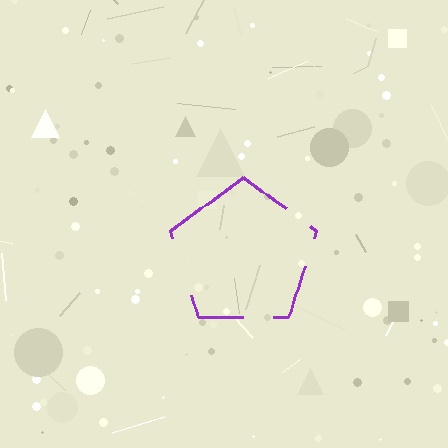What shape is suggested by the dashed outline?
The dashed outline suggests a pentagon.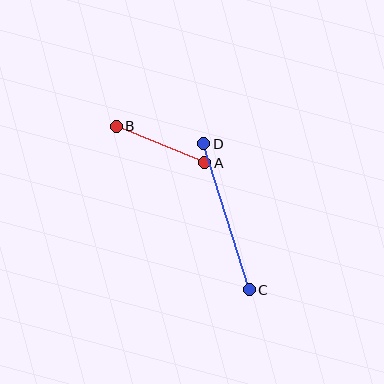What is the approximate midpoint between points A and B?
The midpoint is at approximately (160, 145) pixels.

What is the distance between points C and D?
The distance is approximately 153 pixels.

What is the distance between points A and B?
The distance is approximately 96 pixels.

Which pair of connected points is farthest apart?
Points C and D are farthest apart.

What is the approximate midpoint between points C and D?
The midpoint is at approximately (226, 217) pixels.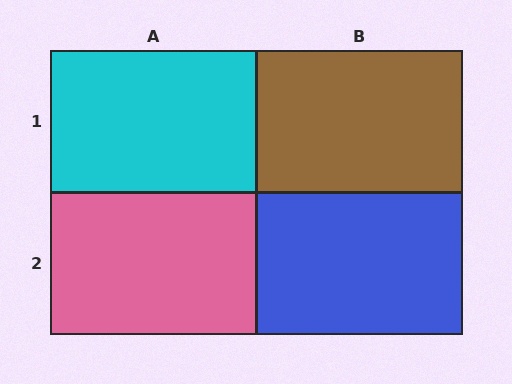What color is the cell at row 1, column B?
Brown.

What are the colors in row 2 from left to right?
Pink, blue.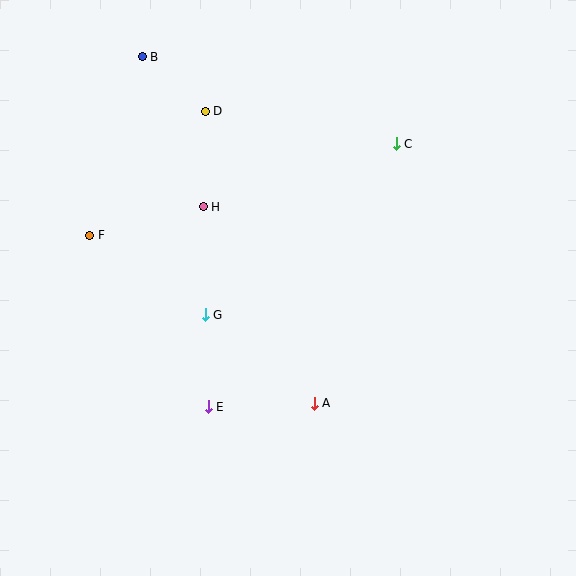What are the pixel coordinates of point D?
Point D is at (205, 111).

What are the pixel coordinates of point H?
Point H is at (203, 207).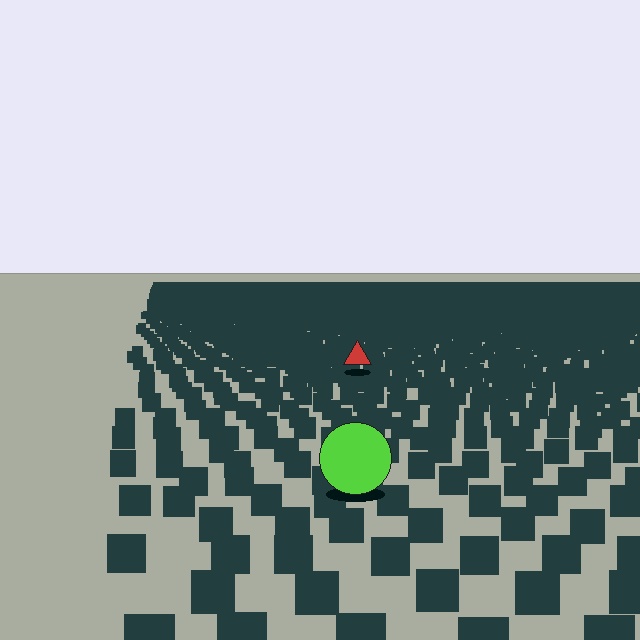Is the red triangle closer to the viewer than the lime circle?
No. The lime circle is closer — you can tell from the texture gradient: the ground texture is coarser near it.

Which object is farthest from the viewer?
The red triangle is farthest from the viewer. It appears smaller and the ground texture around it is denser.